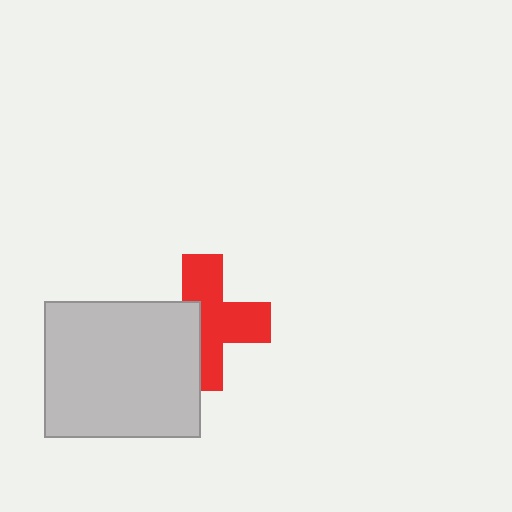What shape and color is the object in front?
The object in front is a light gray rectangle.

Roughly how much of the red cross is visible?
About half of it is visible (roughly 61%).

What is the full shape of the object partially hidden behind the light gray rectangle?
The partially hidden object is a red cross.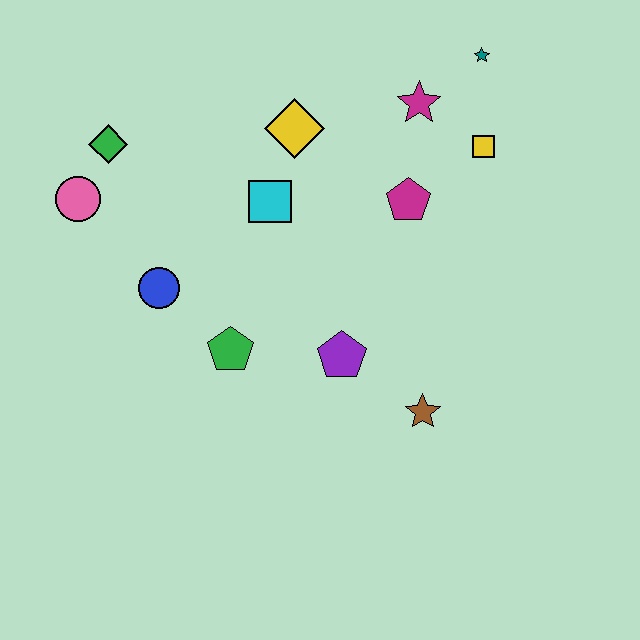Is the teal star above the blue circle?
Yes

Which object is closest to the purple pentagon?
The brown star is closest to the purple pentagon.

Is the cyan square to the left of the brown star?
Yes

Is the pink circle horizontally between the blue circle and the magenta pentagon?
No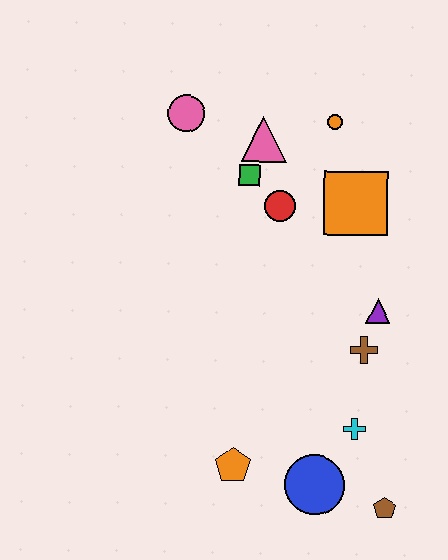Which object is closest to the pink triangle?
The green square is closest to the pink triangle.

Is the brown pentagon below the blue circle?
Yes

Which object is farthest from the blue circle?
The pink circle is farthest from the blue circle.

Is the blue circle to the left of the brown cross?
Yes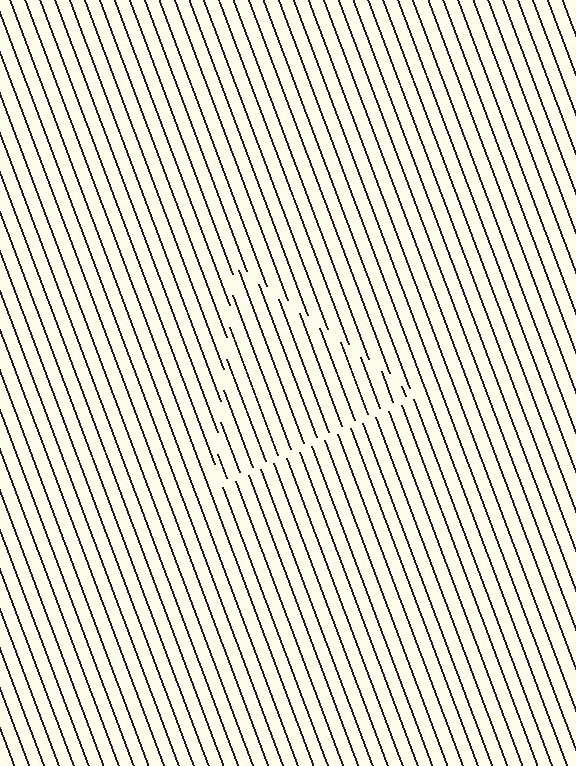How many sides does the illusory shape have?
3 sides — the line-ends trace a triangle.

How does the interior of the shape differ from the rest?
The interior of the shape contains the same grating, shifted by half a period — the contour is defined by the phase discontinuity where line-ends from the inner and outer gratings abut.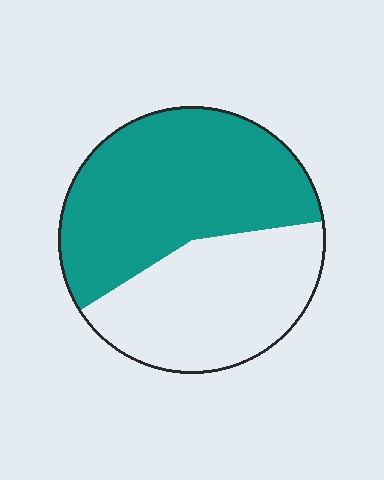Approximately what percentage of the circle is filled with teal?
Approximately 55%.